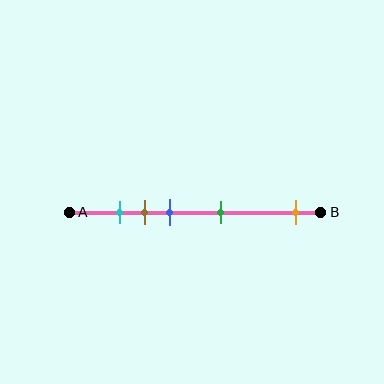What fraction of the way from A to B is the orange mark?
The orange mark is approximately 90% (0.9) of the way from A to B.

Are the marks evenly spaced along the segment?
No, the marks are not evenly spaced.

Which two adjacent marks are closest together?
The cyan and brown marks are the closest adjacent pair.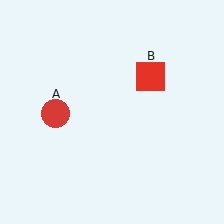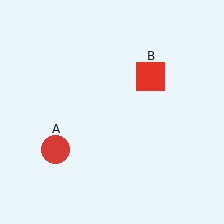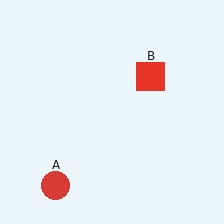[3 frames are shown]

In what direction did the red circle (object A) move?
The red circle (object A) moved down.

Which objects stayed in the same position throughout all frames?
Red square (object B) remained stationary.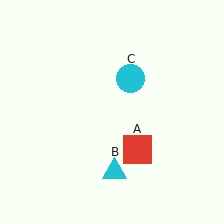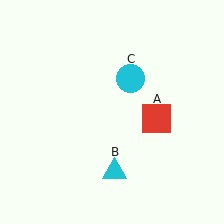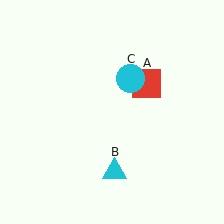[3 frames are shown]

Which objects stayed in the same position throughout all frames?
Cyan triangle (object B) and cyan circle (object C) remained stationary.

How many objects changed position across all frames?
1 object changed position: red square (object A).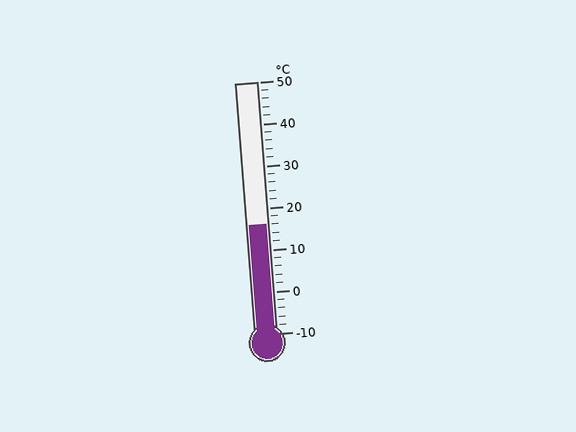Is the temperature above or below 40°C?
The temperature is below 40°C.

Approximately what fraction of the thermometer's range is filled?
The thermometer is filled to approximately 45% of its range.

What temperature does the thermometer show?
The thermometer shows approximately 16°C.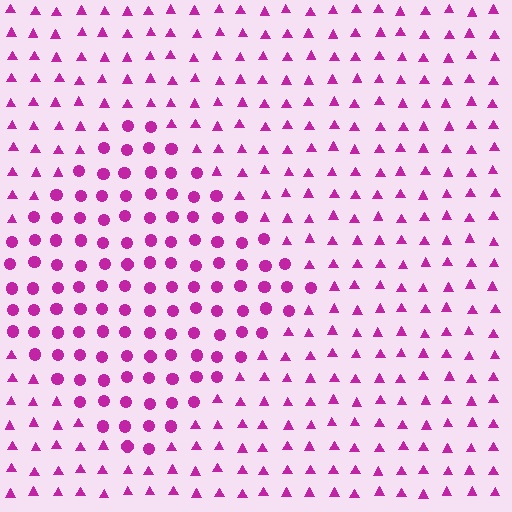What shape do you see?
I see a diamond.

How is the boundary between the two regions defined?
The boundary is defined by a change in element shape: circles inside vs. triangles outside. All elements share the same color and spacing.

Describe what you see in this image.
The image is filled with small magenta elements arranged in a uniform grid. A diamond-shaped region contains circles, while the surrounding area contains triangles. The boundary is defined purely by the change in element shape.